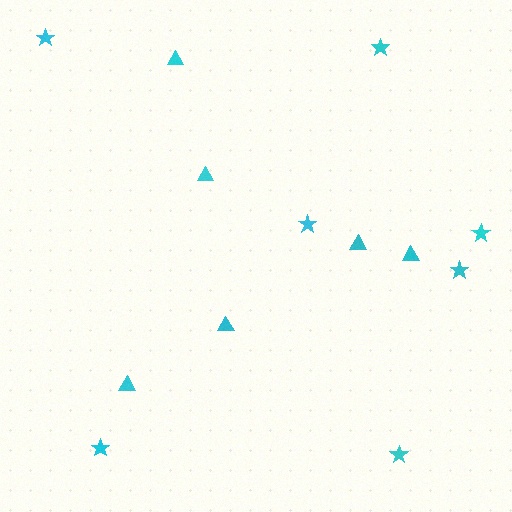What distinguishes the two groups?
There are 2 groups: one group of triangles (6) and one group of stars (7).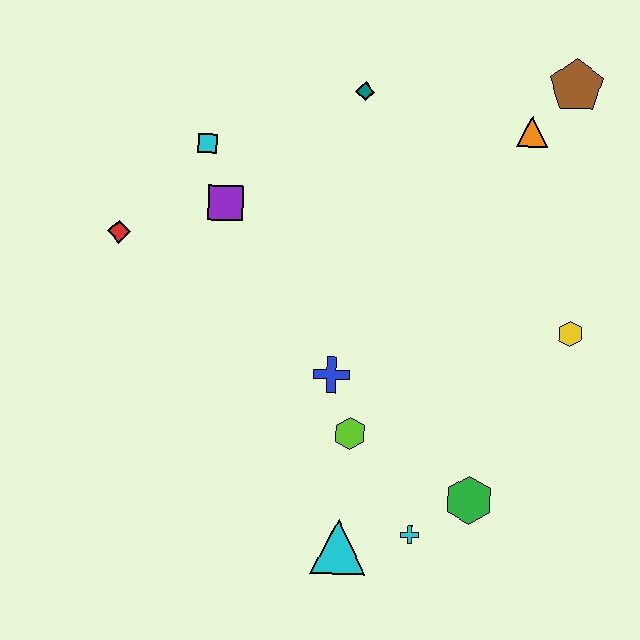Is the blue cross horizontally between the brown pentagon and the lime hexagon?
No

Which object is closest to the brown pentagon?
The orange triangle is closest to the brown pentagon.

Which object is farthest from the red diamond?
The brown pentagon is farthest from the red diamond.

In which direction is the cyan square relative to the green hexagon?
The cyan square is above the green hexagon.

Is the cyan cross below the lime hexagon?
Yes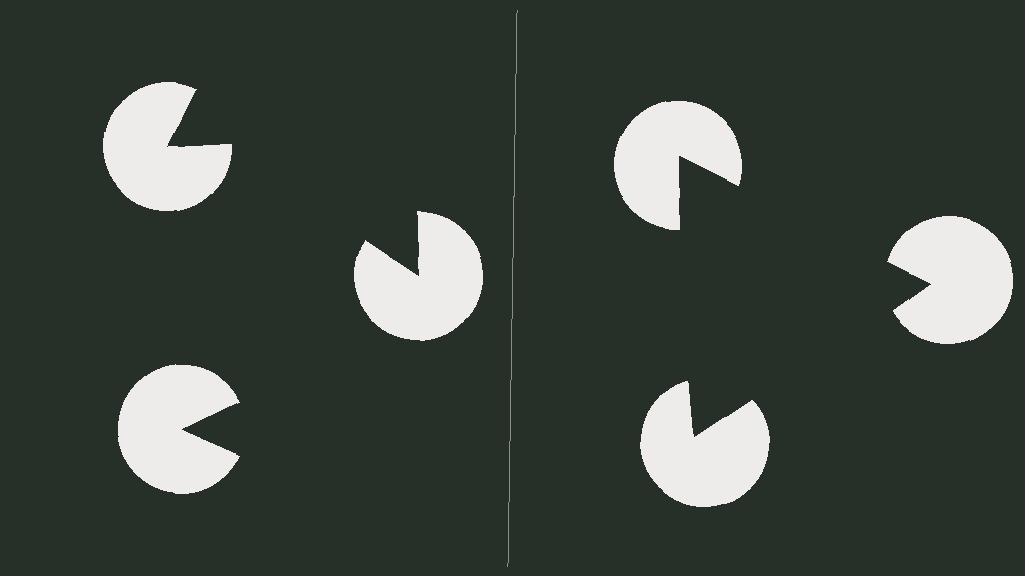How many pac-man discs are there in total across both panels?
6 — 3 on each side.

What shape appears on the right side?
An illusory triangle.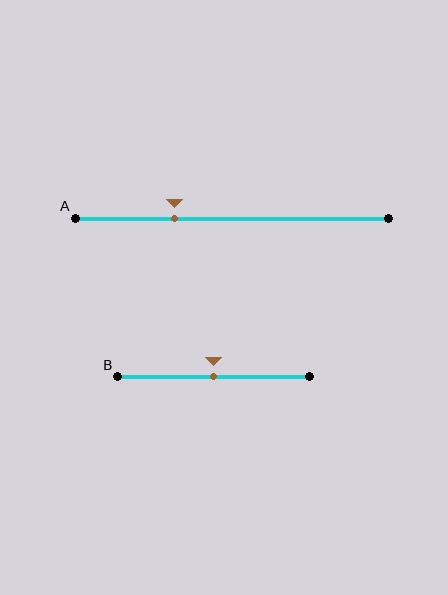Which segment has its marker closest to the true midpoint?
Segment B has its marker closest to the true midpoint.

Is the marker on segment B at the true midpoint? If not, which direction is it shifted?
Yes, the marker on segment B is at the true midpoint.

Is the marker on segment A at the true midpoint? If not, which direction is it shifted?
No, the marker on segment A is shifted to the left by about 18% of the segment length.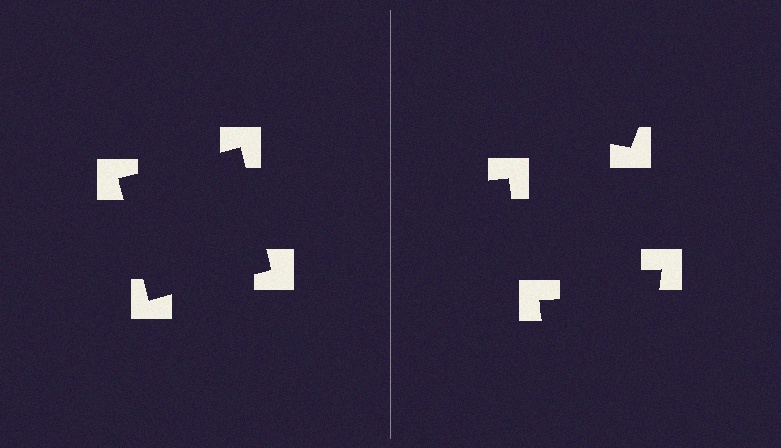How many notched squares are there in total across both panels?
8 — 4 on each side.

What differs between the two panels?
The notched squares are positioned identically on both sides; only the wedge orientations differ. On the left they align to a square; on the right they are misaligned.